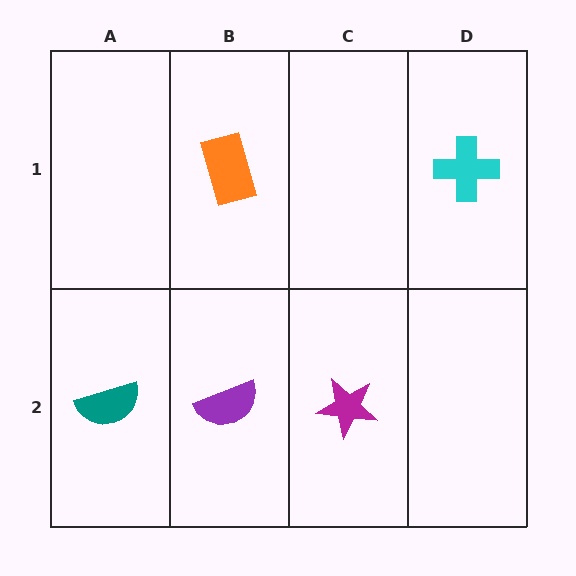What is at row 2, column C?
A magenta star.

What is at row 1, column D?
A cyan cross.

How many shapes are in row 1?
2 shapes.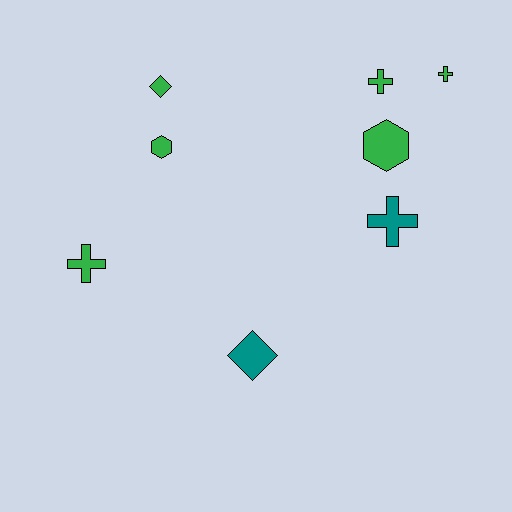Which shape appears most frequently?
Cross, with 4 objects.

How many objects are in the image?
There are 8 objects.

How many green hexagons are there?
There are 2 green hexagons.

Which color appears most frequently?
Green, with 6 objects.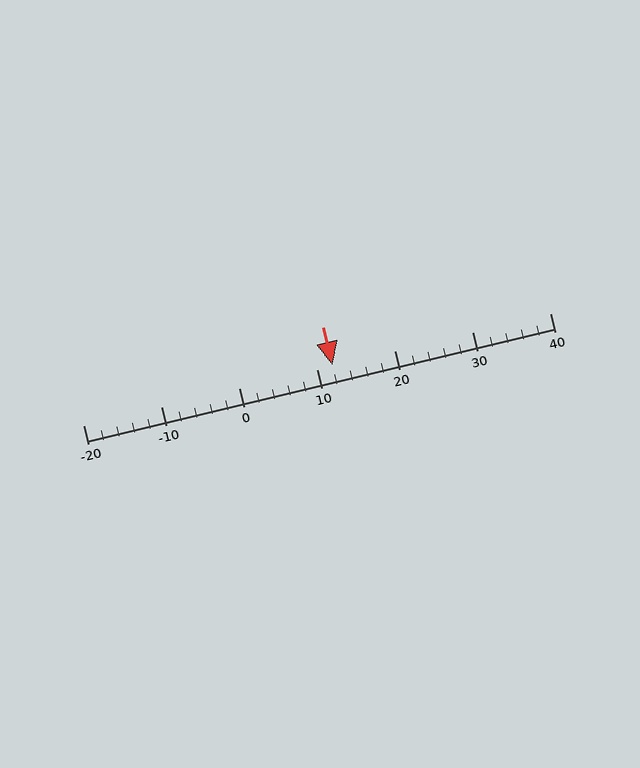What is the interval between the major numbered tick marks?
The major tick marks are spaced 10 units apart.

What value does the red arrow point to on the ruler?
The red arrow points to approximately 12.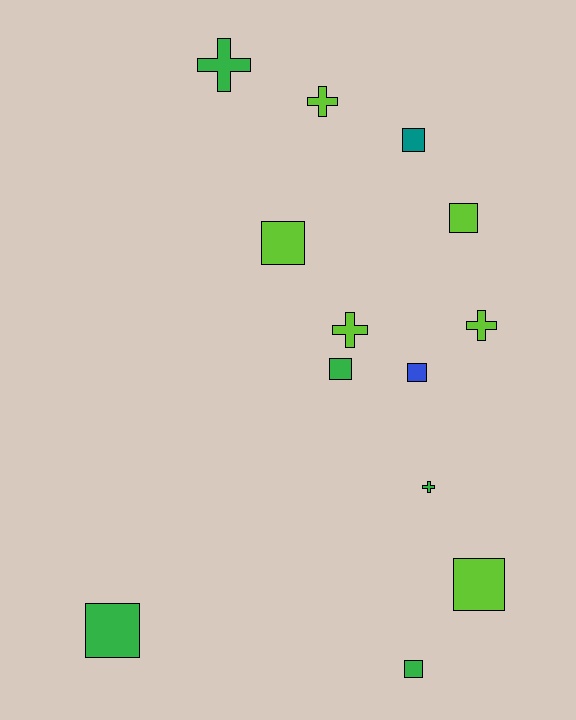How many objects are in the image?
There are 13 objects.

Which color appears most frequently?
Lime, with 6 objects.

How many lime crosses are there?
There are 3 lime crosses.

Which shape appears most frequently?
Square, with 8 objects.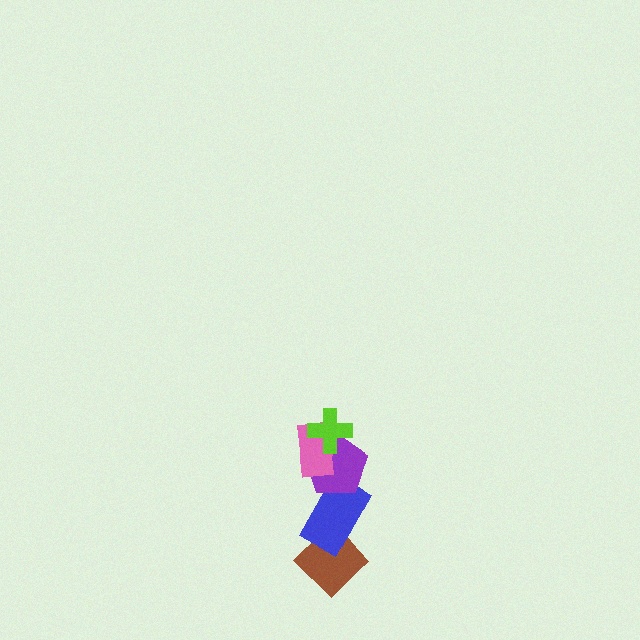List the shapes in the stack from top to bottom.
From top to bottom: the lime cross, the pink rectangle, the purple pentagon, the blue rectangle, the brown diamond.